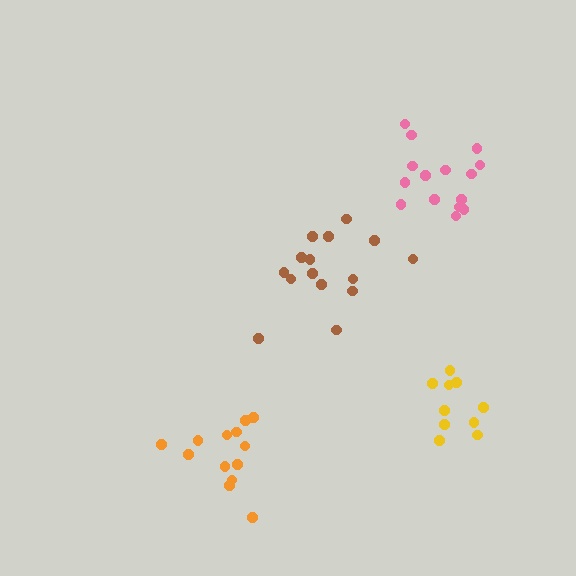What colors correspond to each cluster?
The clusters are colored: yellow, orange, brown, pink.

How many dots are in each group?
Group 1: 10 dots, Group 2: 13 dots, Group 3: 15 dots, Group 4: 15 dots (53 total).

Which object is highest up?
The pink cluster is topmost.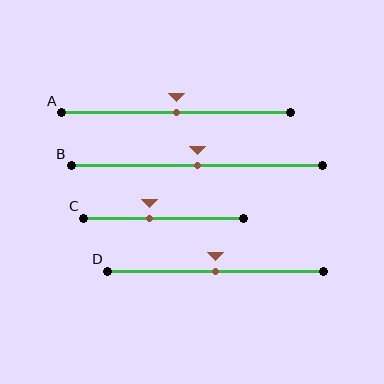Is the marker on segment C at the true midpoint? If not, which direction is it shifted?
No, the marker on segment C is shifted to the left by about 9% of the segment length.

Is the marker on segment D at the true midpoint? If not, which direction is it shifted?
Yes, the marker on segment D is at the true midpoint.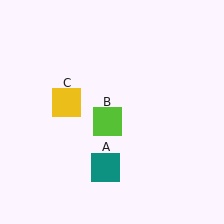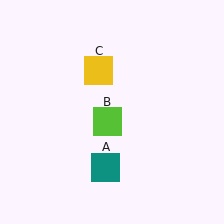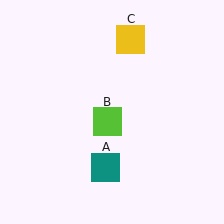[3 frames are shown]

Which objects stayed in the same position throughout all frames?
Teal square (object A) and lime square (object B) remained stationary.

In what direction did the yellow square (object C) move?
The yellow square (object C) moved up and to the right.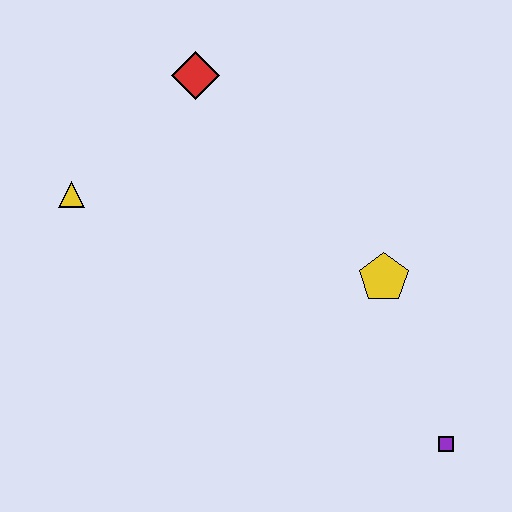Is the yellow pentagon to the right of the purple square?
No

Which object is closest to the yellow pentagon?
The purple square is closest to the yellow pentagon.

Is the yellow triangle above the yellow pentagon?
Yes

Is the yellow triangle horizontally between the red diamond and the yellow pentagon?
No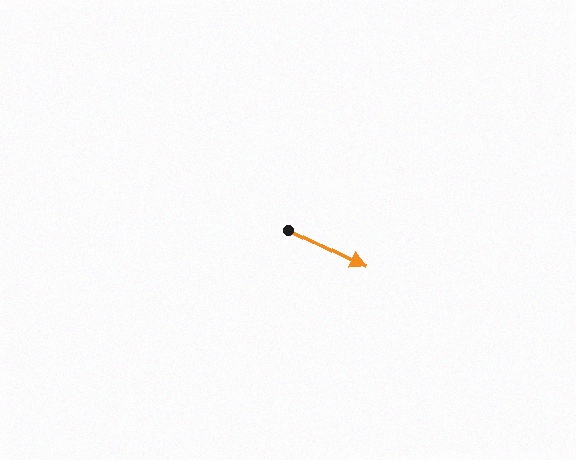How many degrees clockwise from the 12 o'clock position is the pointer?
Approximately 117 degrees.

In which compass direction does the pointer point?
Southeast.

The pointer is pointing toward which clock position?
Roughly 4 o'clock.